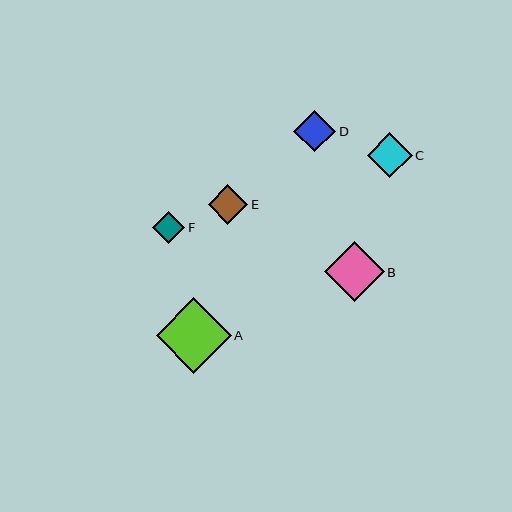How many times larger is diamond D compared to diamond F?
Diamond D is approximately 1.3 times the size of diamond F.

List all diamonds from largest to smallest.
From largest to smallest: A, B, C, D, E, F.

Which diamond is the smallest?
Diamond F is the smallest with a size of approximately 32 pixels.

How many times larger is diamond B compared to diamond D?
Diamond B is approximately 1.4 times the size of diamond D.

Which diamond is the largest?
Diamond A is the largest with a size of approximately 75 pixels.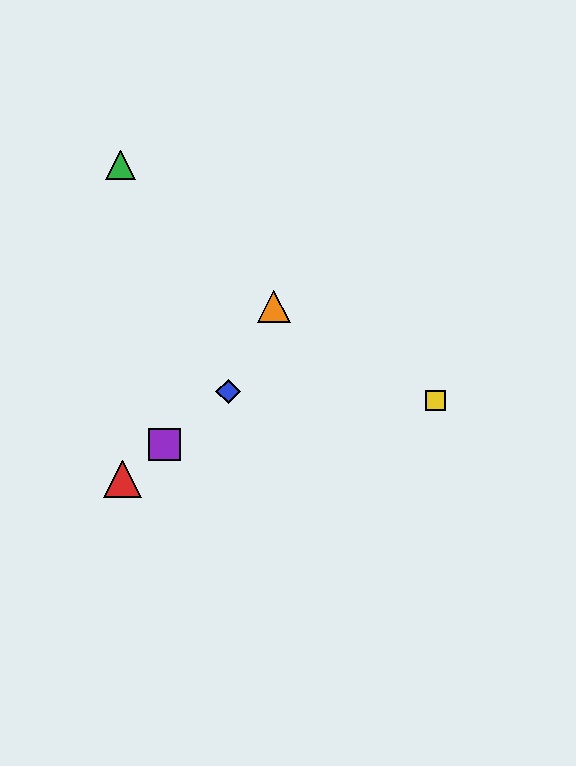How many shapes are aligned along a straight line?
3 shapes (the red triangle, the blue diamond, the purple square) are aligned along a straight line.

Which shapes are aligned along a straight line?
The red triangle, the blue diamond, the purple square are aligned along a straight line.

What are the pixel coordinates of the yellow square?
The yellow square is at (436, 400).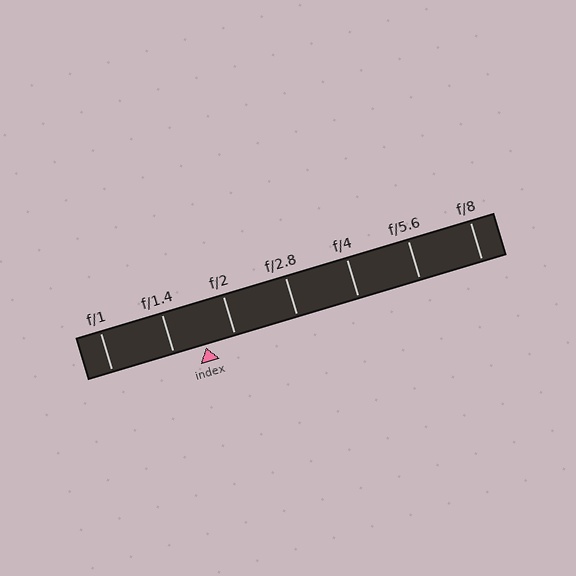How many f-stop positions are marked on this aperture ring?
There are 7 f-stop positions marked.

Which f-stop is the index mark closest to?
The index mark is closest to f/2.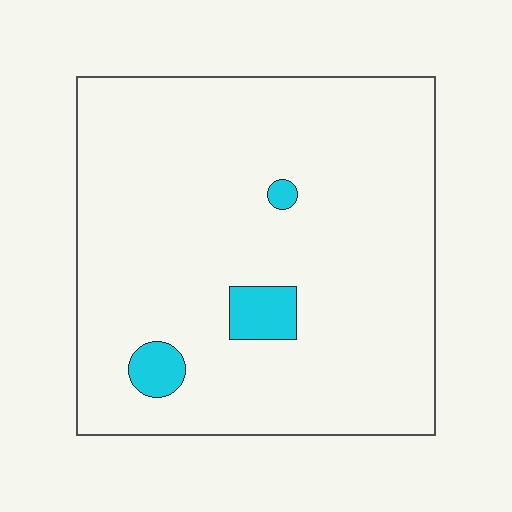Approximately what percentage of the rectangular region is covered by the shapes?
Approximately 5%.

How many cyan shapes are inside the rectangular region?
3.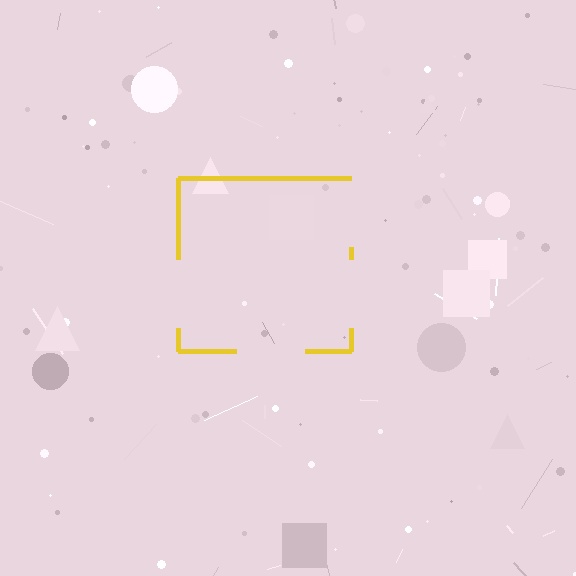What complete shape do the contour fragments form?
The contour fragments form a square.